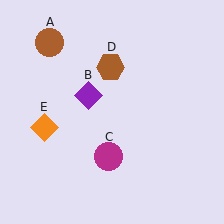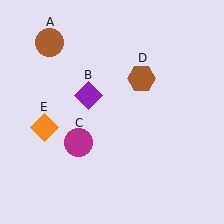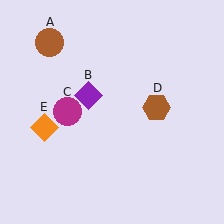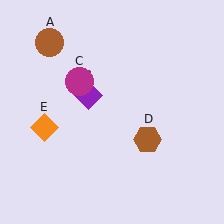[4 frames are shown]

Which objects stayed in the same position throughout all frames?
Brown circle (object A) and purple diamond (object B) and orange diamond (object E) remained stationary.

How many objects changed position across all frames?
2 objects changed position: magenta circle (object C), brown hexagon (object D).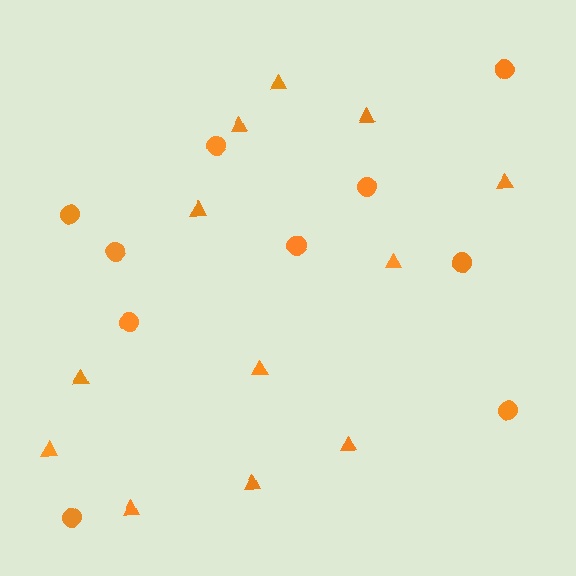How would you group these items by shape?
There are 2 groups: one group of circles (10) and one group of triangles (12).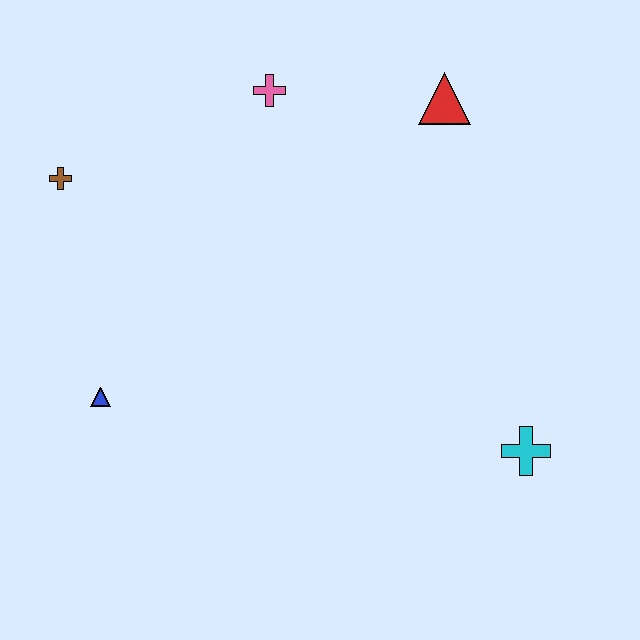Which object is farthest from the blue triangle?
The red triangle is farthest from the blue triangle.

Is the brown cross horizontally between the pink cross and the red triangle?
No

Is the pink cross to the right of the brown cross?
Yes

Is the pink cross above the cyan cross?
Yes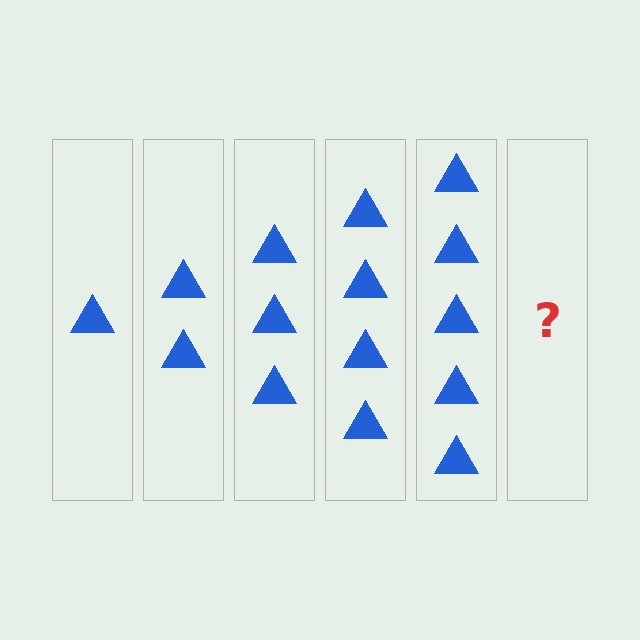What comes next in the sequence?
The next element should be 6 triangles.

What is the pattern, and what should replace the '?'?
The pattern is that each step adds one more triangle. The '?' should be 6 triangles.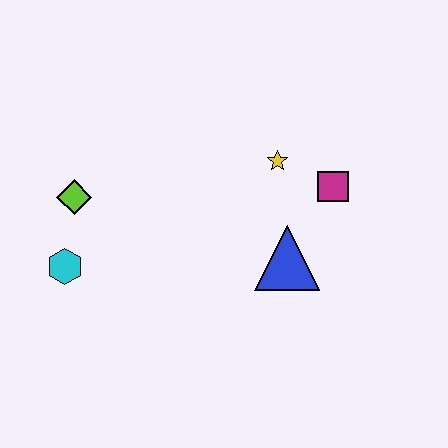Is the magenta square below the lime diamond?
No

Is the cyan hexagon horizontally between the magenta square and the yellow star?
No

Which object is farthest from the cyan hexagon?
The magenta square is farthest from the cyan hexagon.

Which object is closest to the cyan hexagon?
The lime diamond is closest to the cyan hexagon.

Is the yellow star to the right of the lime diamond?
Yes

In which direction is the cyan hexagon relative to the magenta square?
The cyan hexagon is to the left of the magenta square.